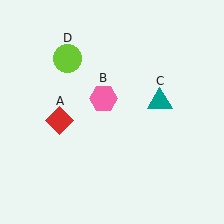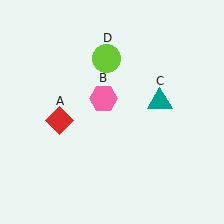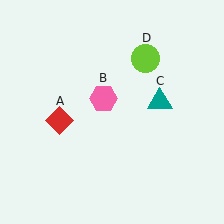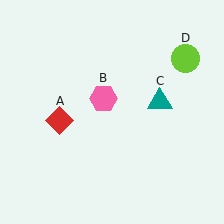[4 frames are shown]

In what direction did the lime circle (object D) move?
The lime circle (object D) moved right.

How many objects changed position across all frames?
1 object changed position: lime circle (object D).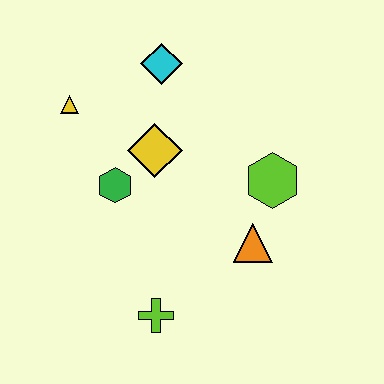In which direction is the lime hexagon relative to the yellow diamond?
The lime hexagon is to the right of the yellow diamond.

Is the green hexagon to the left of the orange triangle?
Yes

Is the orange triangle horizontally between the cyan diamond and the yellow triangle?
No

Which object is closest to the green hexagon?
The yellow diamond is closest to the green hexagon.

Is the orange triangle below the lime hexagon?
Yes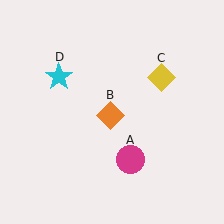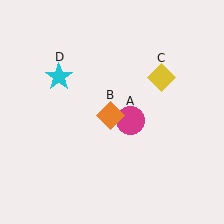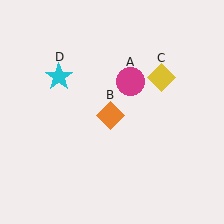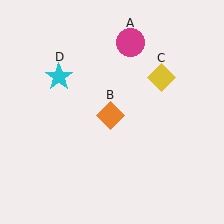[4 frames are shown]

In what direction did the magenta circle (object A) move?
The magenta circle (object A) moved up.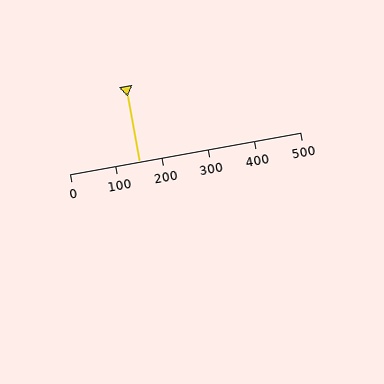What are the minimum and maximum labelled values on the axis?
The axis runs from 0 to 500.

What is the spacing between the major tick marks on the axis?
The major ticks are spaced 100 apart.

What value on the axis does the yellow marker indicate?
The marker indicates approximately 150.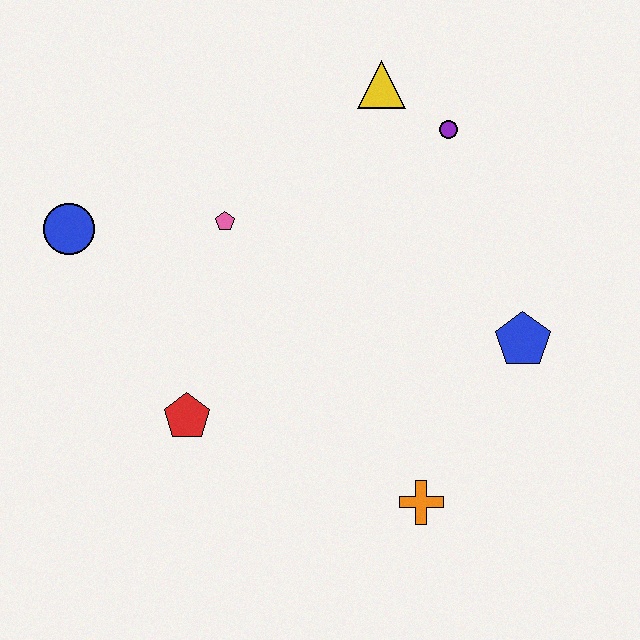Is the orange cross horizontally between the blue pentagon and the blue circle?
Yes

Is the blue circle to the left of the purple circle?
Yes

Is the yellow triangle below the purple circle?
No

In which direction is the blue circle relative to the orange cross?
The blue circle is to the left of the orange cross.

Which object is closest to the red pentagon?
The pink pentagon is closest to the red pentagon.